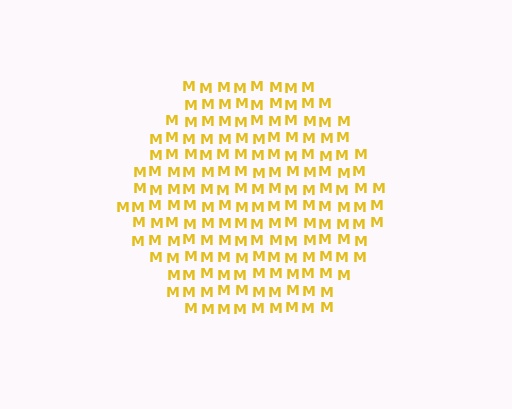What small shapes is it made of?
It is made of small letter M's.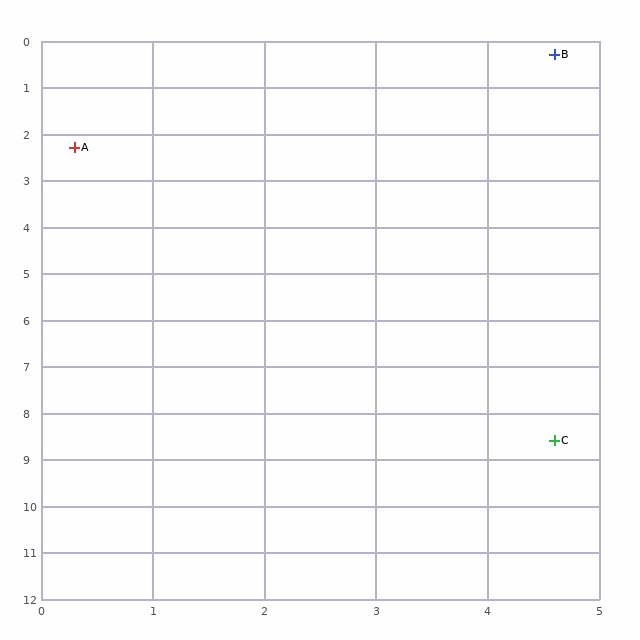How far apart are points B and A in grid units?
Points B and A are about 4.7 grid units apart.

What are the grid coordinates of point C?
Point C is at approximately (4.6, 8.6).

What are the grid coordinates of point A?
Point A is at approximately (0.3, 2.3).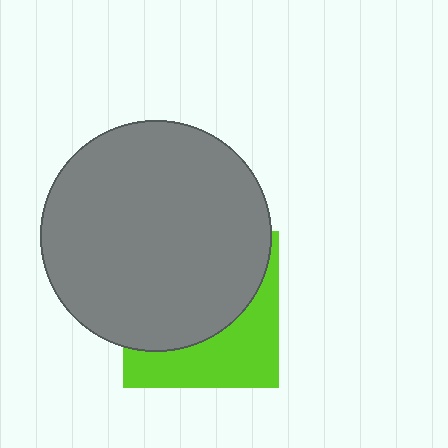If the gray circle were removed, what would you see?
You would see the complete lime square.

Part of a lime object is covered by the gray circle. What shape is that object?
It is a square.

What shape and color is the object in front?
The object in front is a gray circle.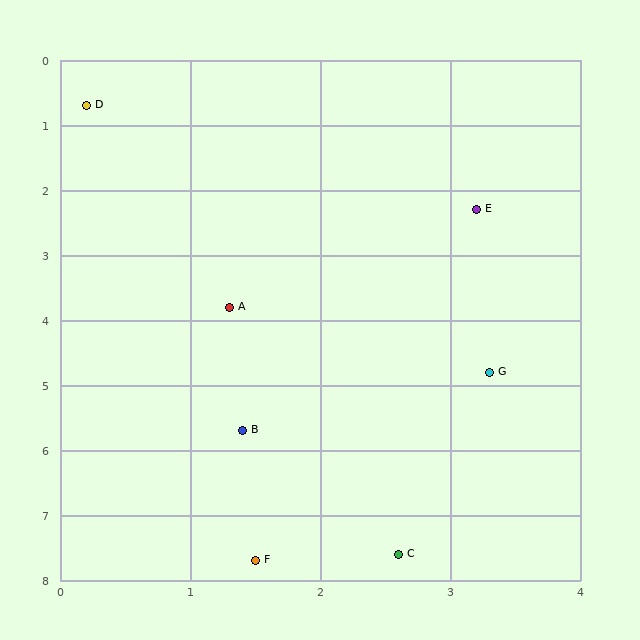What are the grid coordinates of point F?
Point F is at approximately (1.5, 7.7).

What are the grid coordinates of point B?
Point B is at approximately (1.4, 5.7).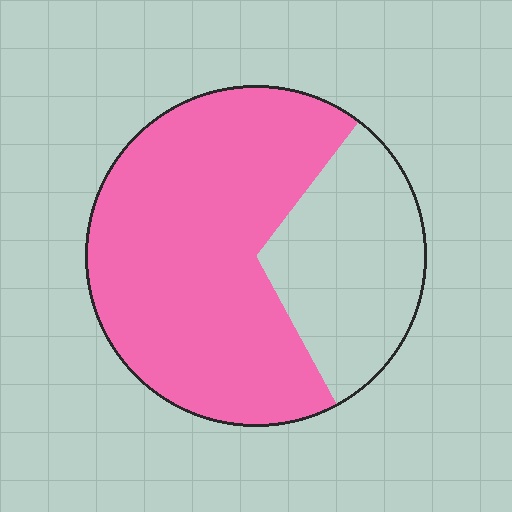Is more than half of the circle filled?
Yes.